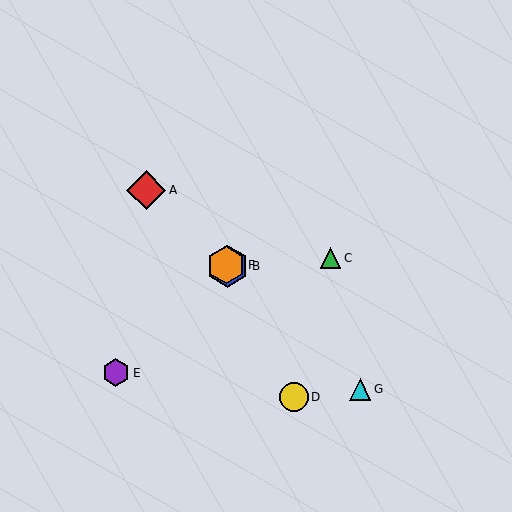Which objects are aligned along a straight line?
Objects A, B, F, G are aligned along a straight line.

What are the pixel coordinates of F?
Object F is at (226, 265).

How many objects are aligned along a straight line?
4 objects (A, B, F, G) are aligned along a straight line.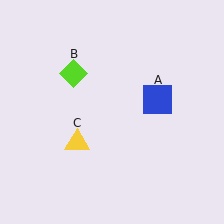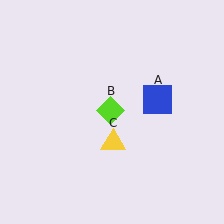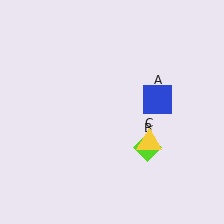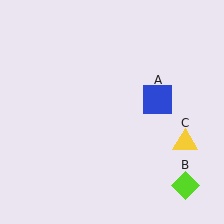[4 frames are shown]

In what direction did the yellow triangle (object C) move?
The yellow triangle (object C) moved right.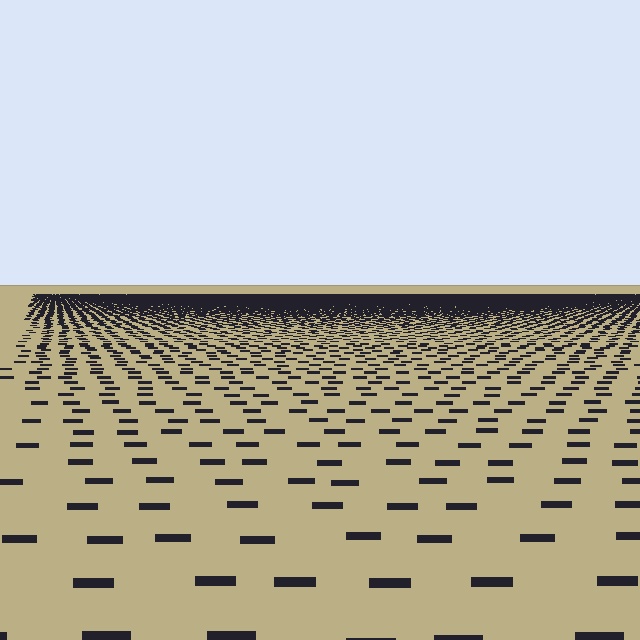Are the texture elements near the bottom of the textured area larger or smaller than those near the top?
Larger. Near the bottom, elements are closer to the viewer and appear at a bigger on-screen size.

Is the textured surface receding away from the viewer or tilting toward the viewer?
The surface is receding away from the viewer. Texture elements get smaller and denser toward the top.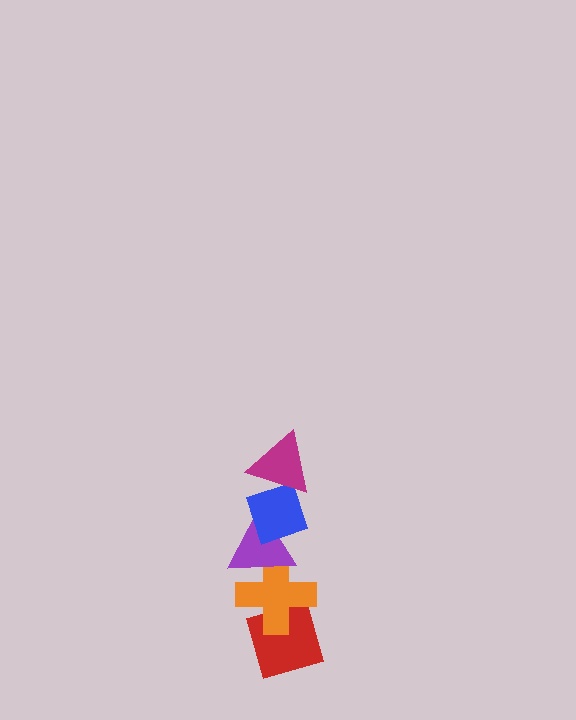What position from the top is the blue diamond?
The blue diamond is 2nd from the top.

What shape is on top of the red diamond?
The orange cross is on top of the red diamond.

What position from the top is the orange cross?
The orange cross is 4th from the top.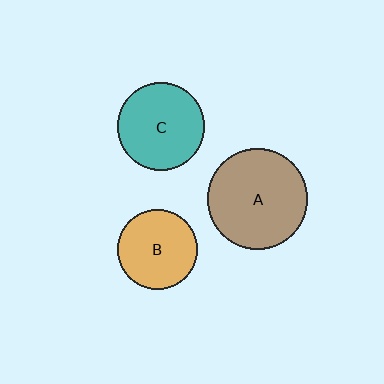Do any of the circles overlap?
No, none of the circles overlap.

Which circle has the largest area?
Circle A (brown).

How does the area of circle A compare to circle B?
Approximately 1.6 times.